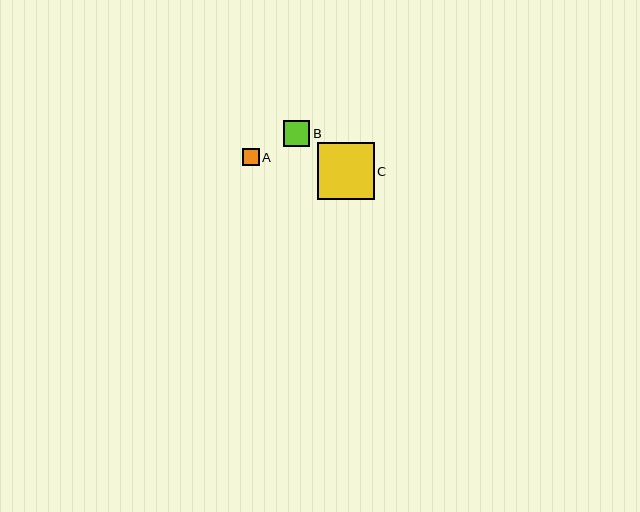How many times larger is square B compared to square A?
Square B is approximately 1.6 times the size of square A.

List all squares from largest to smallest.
From largest to smallest: C, B, A.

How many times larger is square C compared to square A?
Square C is approximately 3.4 times the size of square A.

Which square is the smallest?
Square A is the smallest with a size of approximately 17 pixels.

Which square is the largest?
Square C is the largest with a size of approximately 57 pixels.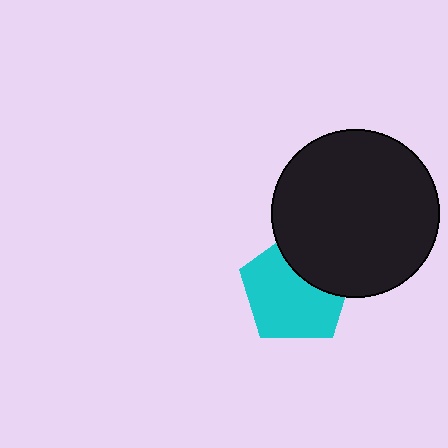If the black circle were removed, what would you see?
You would see the complete cyan pentagon.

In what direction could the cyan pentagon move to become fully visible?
The cyan pentagon could move toward the lower-left. That would shift it out from behind the black circle entirely.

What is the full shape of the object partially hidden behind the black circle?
The partially hidden object is a cyan pentagon.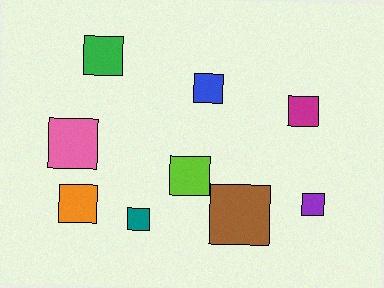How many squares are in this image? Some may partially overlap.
There are 9 squares.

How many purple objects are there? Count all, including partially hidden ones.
There is 1 purple object.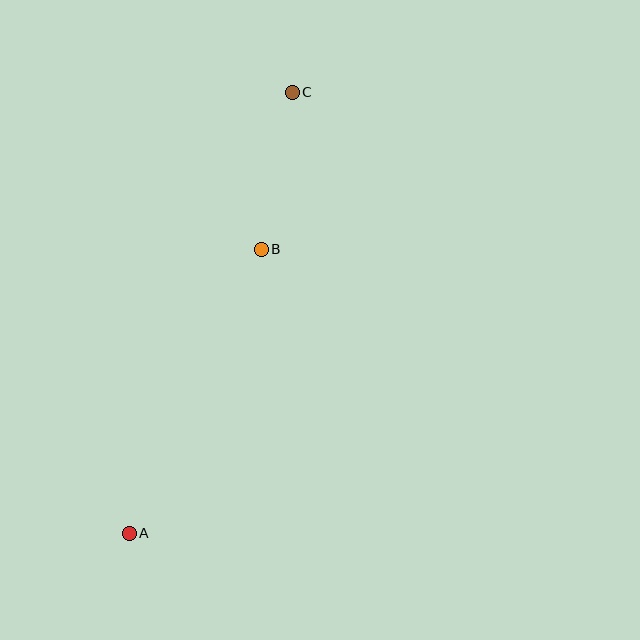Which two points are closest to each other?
Points B and C are closest to each other.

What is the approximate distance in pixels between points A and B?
The distance between A and B is approximately 313 pixels.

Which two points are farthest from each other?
Points A and C are farthest from each other.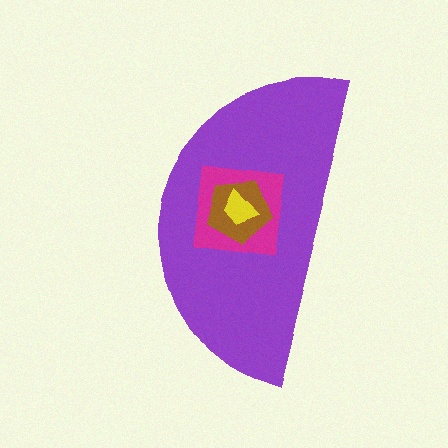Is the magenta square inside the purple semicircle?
Yes.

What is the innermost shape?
The yellow trapezoid.